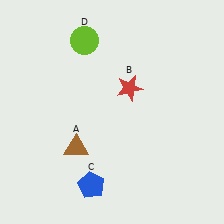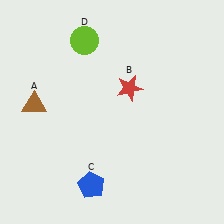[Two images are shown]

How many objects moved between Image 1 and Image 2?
1 object moved between the two images.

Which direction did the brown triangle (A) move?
The brown triangle (A) moved up.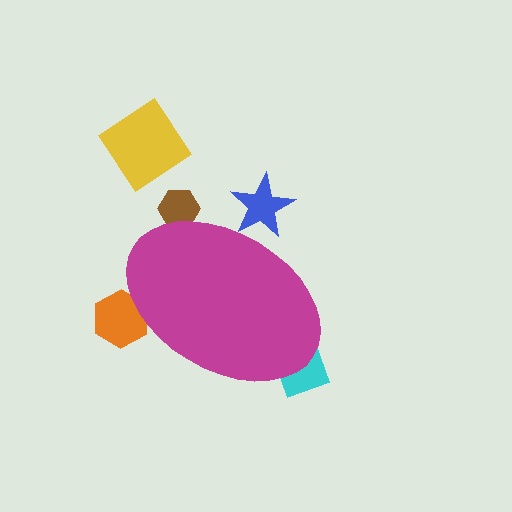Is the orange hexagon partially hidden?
Yes, the orange hexagon is partially hidden behind the magenta ellipse.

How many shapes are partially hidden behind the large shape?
4 shapes are partially hidden.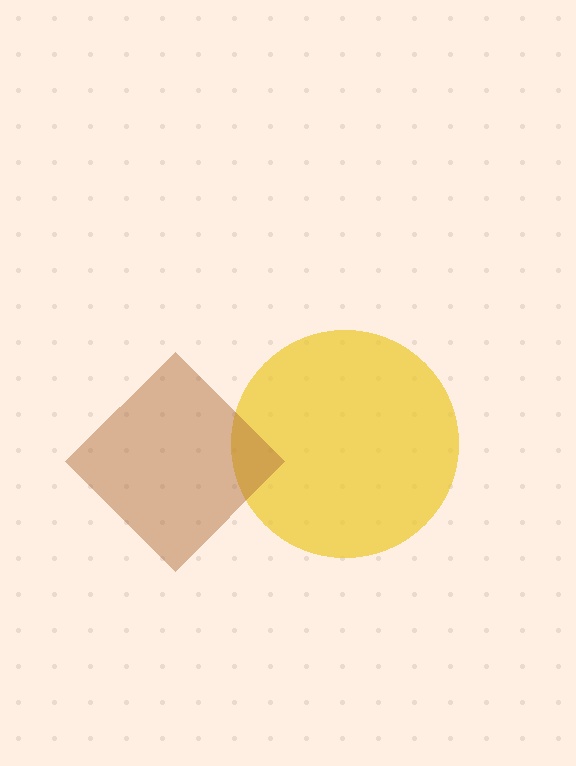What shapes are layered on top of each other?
The layered shapes are: a yellow circle, a brown diamond.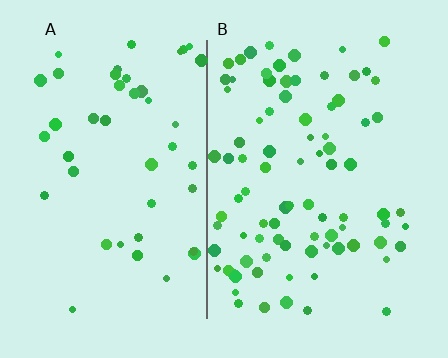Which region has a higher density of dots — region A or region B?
B (the right).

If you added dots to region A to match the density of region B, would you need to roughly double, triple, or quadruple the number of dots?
Approximately double.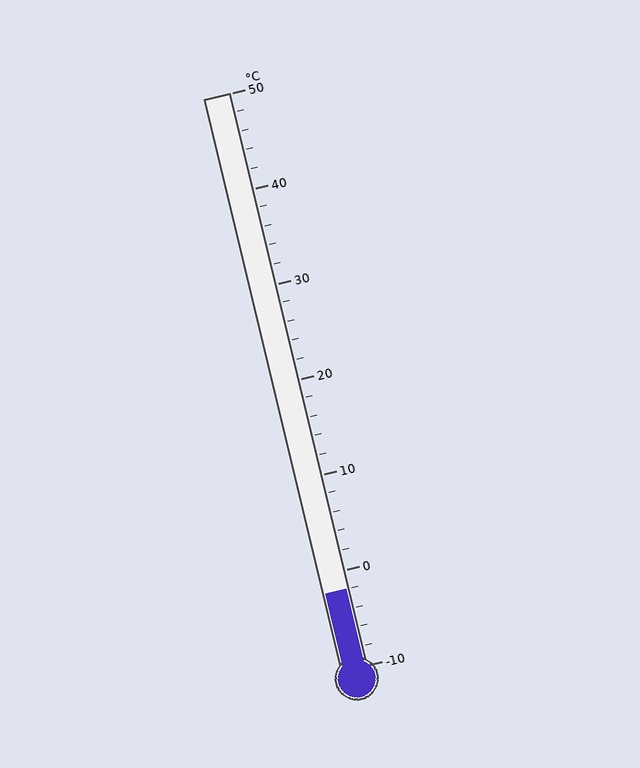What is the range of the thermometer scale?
The thermometer scale ranges from -10°C to 50°C.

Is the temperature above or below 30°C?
The temperature is below 30°C.